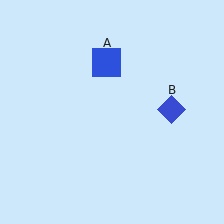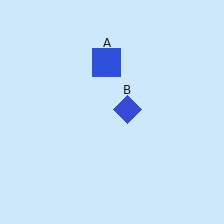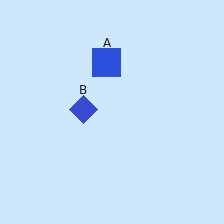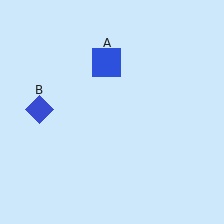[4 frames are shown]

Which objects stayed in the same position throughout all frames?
Blue square (object A) remained stationary.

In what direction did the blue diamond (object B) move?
The blue diamond (object B) moved left.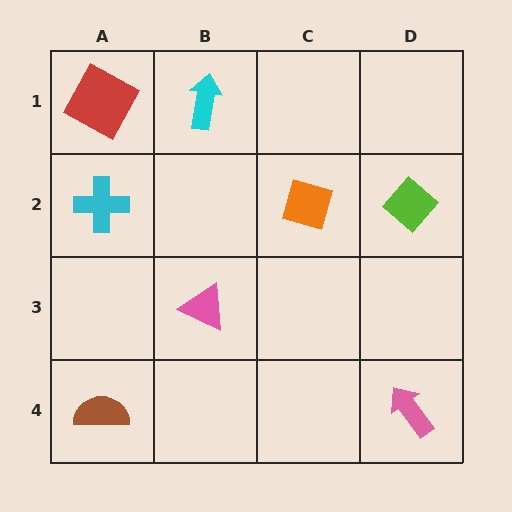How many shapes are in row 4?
2 shapes.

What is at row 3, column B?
A pink triangle.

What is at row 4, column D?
A pink arrow.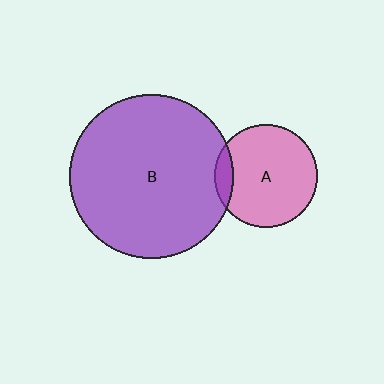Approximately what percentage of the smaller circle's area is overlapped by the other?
Approximately 10%.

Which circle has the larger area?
Circle B (purple).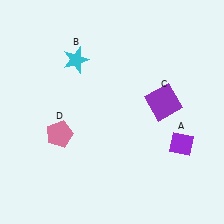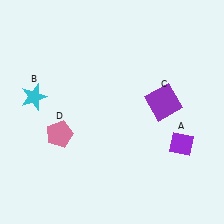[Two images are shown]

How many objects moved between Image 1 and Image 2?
1 object moved between the two images.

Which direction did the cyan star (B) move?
The cyan star (B) moved left.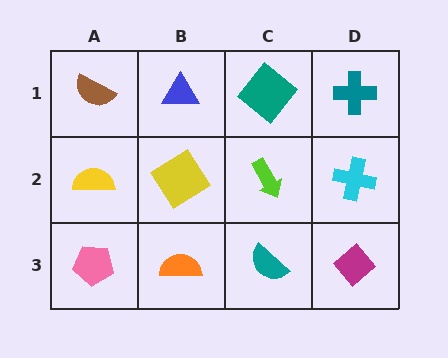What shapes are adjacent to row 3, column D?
A cyan cross (row 2, column D), a teal semicircle (row 3, column C).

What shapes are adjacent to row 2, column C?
A teal diamond (row 1, column C), a teal semicircle (row 3, column C), a yellow diamond (row 2, column B), a cyan cross (row 2, column D).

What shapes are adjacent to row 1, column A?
A yellow semicircle (row 2, column A), a blue triangle (row 1, column B).